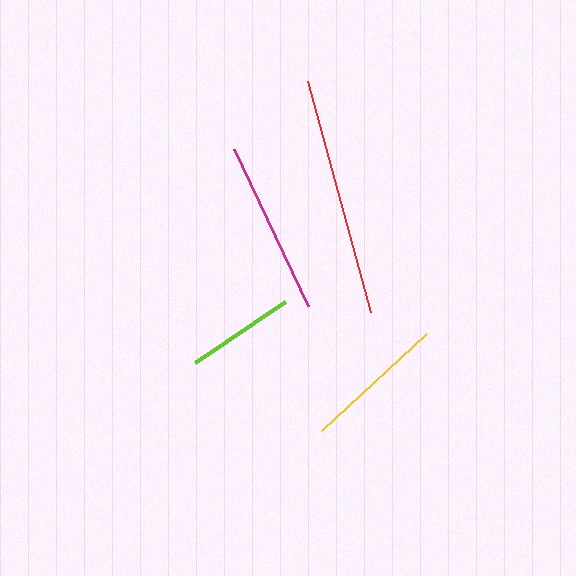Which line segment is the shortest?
The lime line is the shortest at approximately 109 pixels.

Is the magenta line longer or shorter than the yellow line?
The magenta line is longer than the yellow line.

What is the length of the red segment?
The red segment is approximately 240 pixels long.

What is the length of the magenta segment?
The magenta segment is approximately 173 pixels long.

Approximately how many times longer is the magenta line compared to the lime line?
The magenta line is approximately 1.6 times the length of the lime line.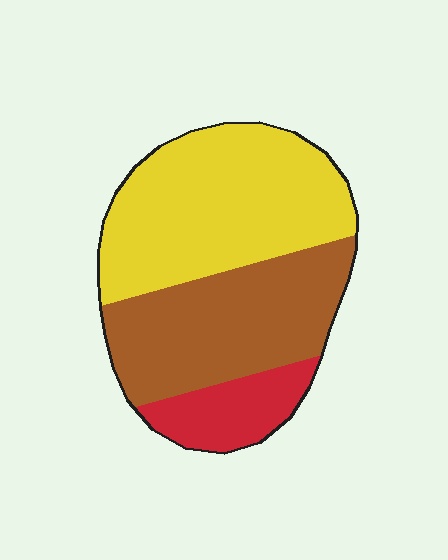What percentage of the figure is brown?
Brown takes up about three eighths (3/8) of the figure.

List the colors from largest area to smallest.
From largest to smallest: yellow, brown, red.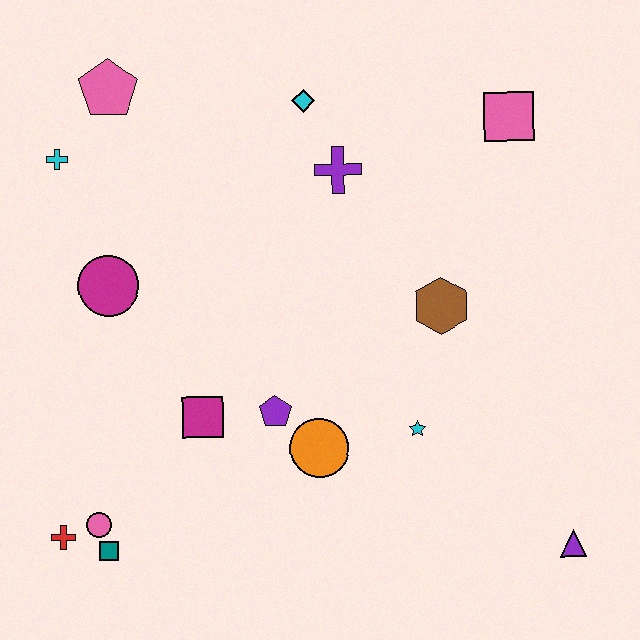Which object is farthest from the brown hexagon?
The red cross is farthest from the brown hexagon.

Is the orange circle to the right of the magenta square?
Yes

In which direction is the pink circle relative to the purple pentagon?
The pink circle is to the left of the purple pentagon.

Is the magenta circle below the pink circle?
No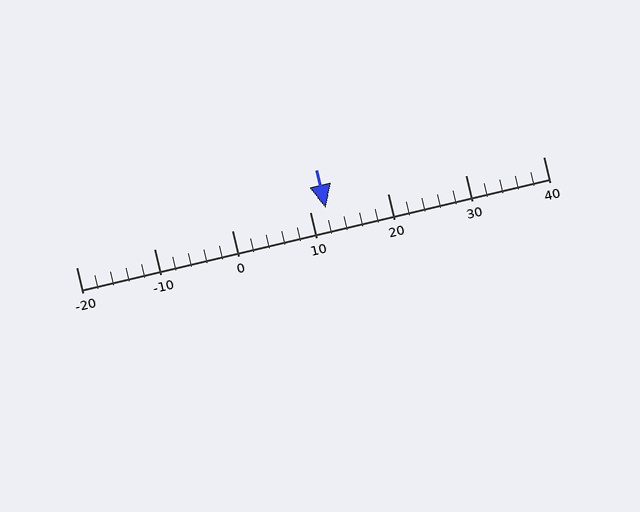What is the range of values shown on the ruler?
The ruler shows values from -20 to 40.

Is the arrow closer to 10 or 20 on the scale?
The arrow is closer to 10.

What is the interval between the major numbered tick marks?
The major tick marks are spaced 10 units apart.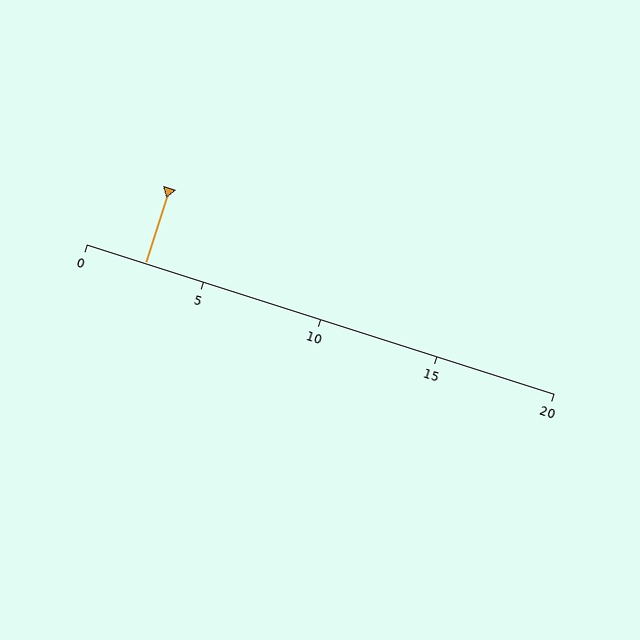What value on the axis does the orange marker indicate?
The marker indicates approximately 2.5.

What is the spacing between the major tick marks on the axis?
The major ticks are spaced 5 apart.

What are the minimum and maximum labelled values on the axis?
The axis runs from 0 to 20.